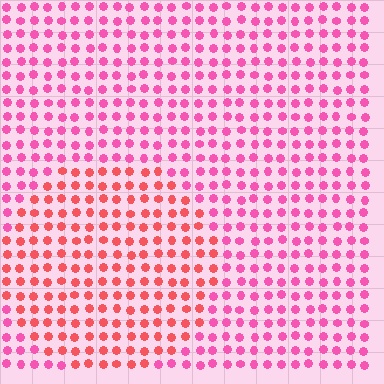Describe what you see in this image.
The image is filled with small pink elements in a uniform arrangement. A circle-shaped region is visible where the elements are tinted to a slightly different hue, forming a subtle color boundary.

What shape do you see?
I see a circle.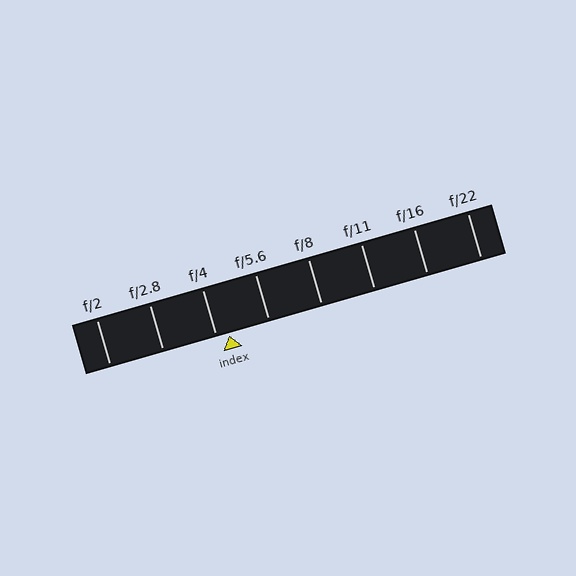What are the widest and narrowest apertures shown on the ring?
The widest aperture shown is f/2 and the narrowest is f/22.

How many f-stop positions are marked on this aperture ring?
There are 8 f-stop positions marked.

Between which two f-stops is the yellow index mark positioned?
The index mark is between f/4 and f/5.6.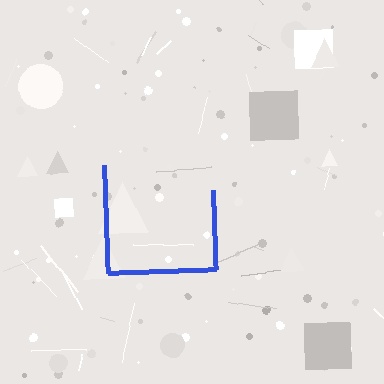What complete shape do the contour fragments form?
The contour fragments form a square.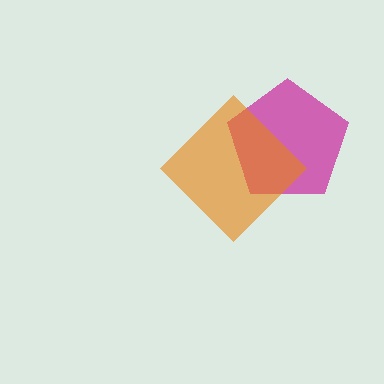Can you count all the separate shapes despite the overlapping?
Yes, there are 2 separate shapes.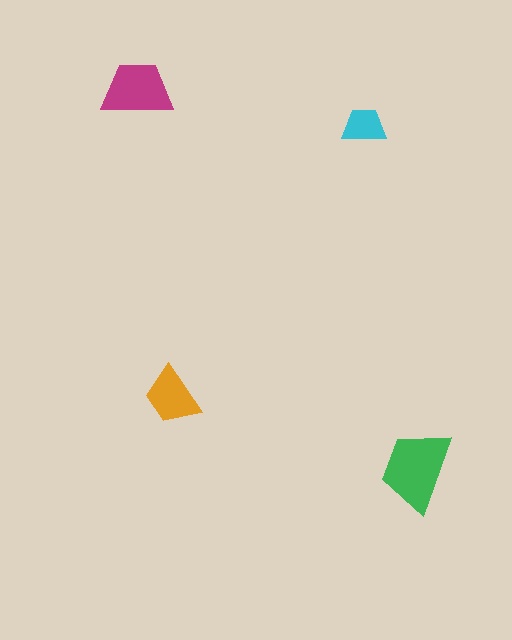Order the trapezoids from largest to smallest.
the green one, the magenta one, the orange one, the cyan one.